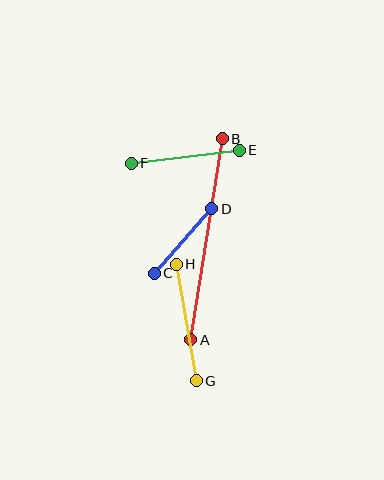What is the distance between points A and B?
The distance is approximately 203 pixels.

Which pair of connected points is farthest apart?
Points A and B are farthest apart.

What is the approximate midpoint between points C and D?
The midpoint is at approximately (183, 241) pixels.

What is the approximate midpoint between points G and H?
The midpoint is at approximately (186, 322) pixels.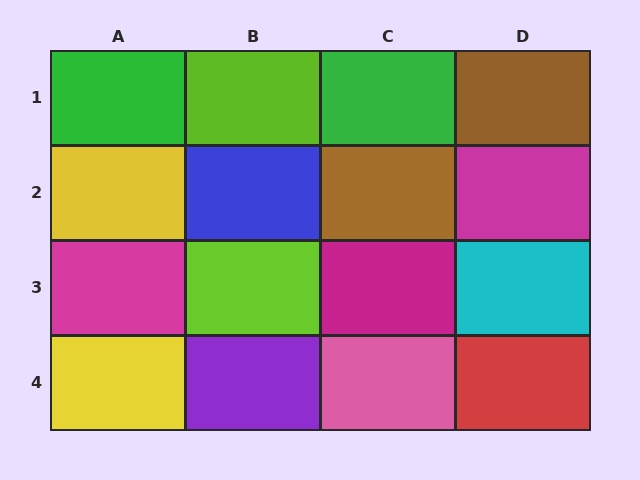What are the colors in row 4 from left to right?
Yellow, purple, pink, red.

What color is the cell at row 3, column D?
Cyan.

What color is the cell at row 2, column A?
Yellow.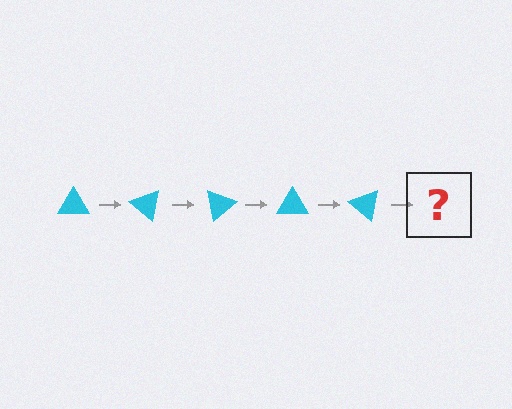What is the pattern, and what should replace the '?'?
The pattern is that the triangle rotates 40 degrees each step. The '?' should be a cyan triangle rotated 200 degrees.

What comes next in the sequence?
The next element should be a cyan triangle rotated 200 degrees.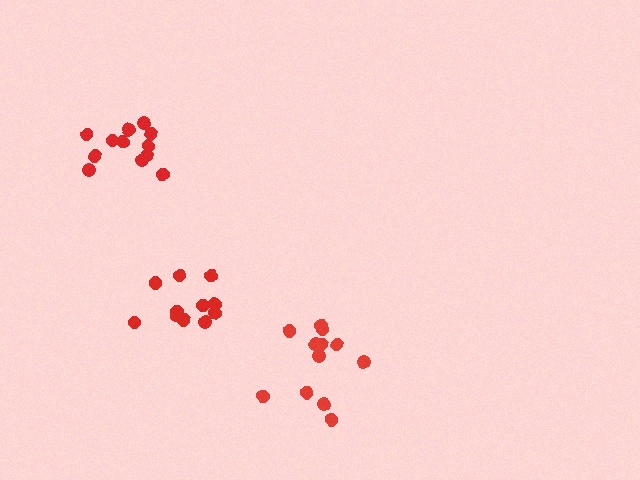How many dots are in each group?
Group 1: 12 dots, Group 2: 11 dots, Group 3: 12 dots (35 total).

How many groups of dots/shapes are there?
There are 3 groups.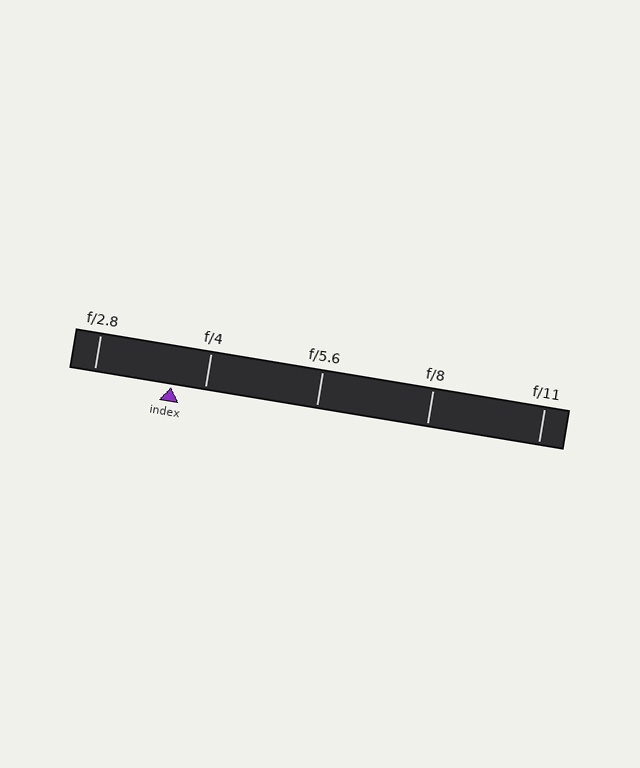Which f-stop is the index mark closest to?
The index mark is closest to f/4.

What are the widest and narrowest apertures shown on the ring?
The widest aperture shown is f/2.8 and the narrowest is f/11.